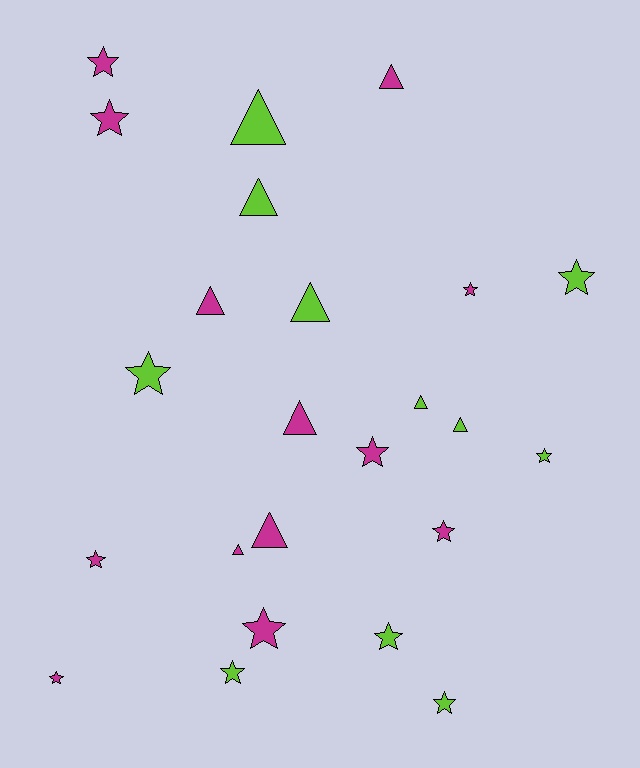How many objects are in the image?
There are 24 objects.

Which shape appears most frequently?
Star, with 14 objects.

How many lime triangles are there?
There are 5 lime triangles.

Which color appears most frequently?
Magenta, with 13 objects.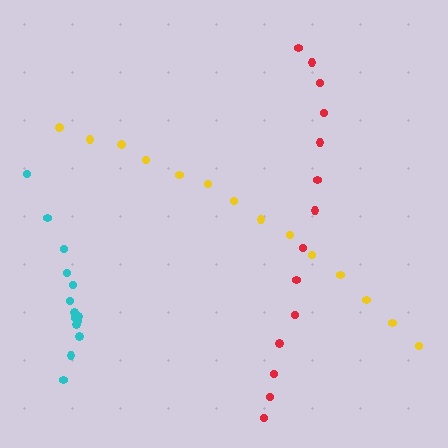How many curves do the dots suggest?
There are 3 distinct paths.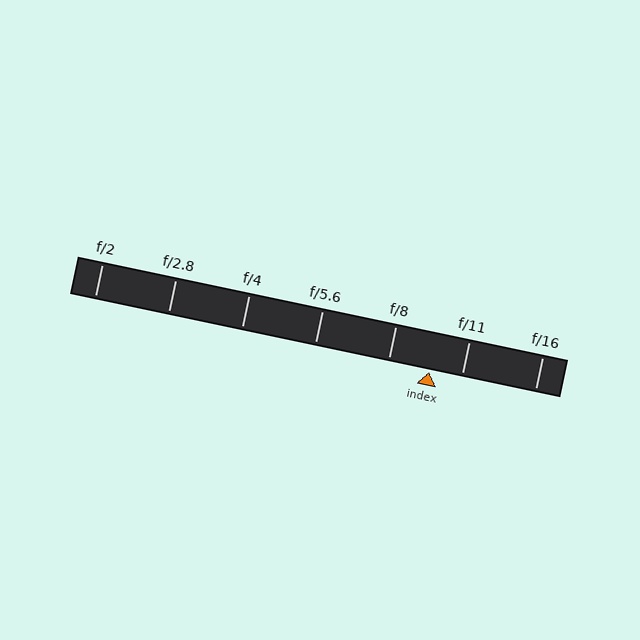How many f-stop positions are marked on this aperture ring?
There are 7 f-stop positions marked.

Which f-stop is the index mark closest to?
The index mark is closest to f/11.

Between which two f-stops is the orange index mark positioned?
The index mark is between f/8 and f/11.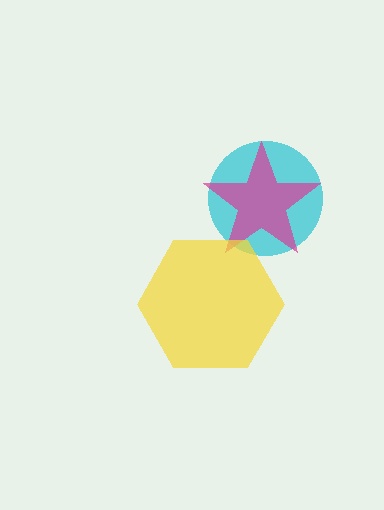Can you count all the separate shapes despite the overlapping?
Yes, there are 3 separate shapes.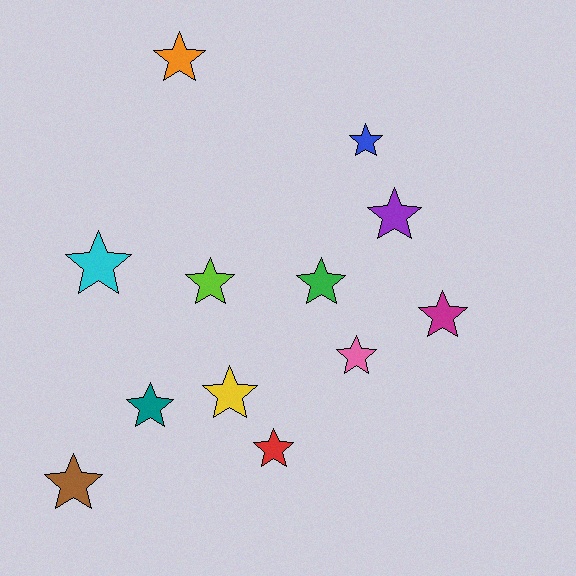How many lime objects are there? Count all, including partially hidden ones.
There is 1 lime object.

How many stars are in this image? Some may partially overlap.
There are 12 stars.